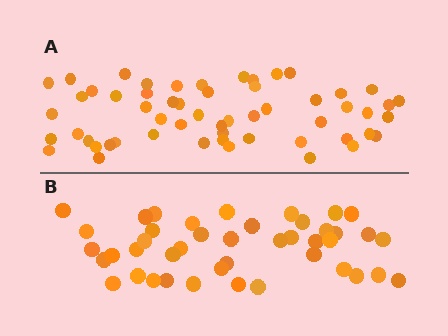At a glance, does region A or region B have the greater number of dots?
Region A (the top region) has more dots.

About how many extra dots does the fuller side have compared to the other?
Region A has approximately 15 more dots than region B.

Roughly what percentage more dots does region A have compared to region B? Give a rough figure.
About 30% more.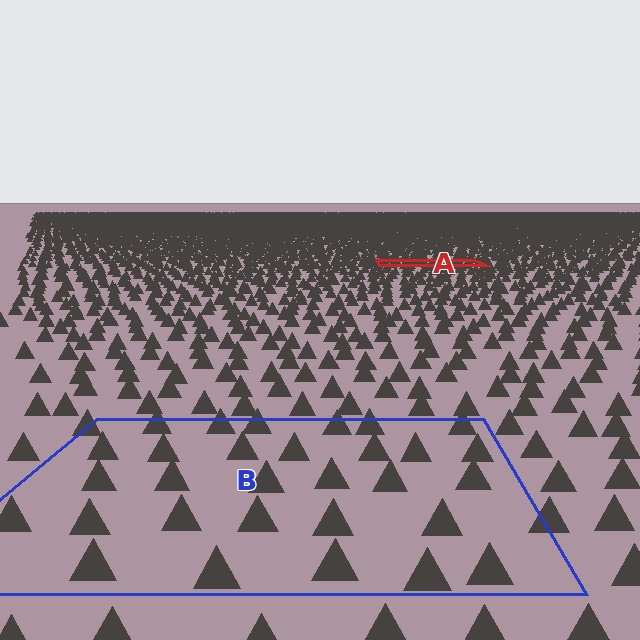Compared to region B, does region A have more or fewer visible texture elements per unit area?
Region A has more texture elements per unit area — they are packed more densely because it is farther away.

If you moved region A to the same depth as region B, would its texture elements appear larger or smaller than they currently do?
They would appear larger. At a closer depth, the same texture elements are projected at a bigger on-screen size.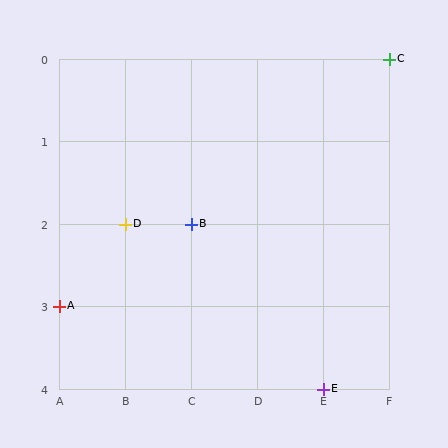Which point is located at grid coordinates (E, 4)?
Point E is at (E, 4).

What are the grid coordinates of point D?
Point D is at grid coordinates (B, 2).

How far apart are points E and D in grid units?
Points E and D are 3 columns and 2 rows apart (about 3.6 grid units diagonally).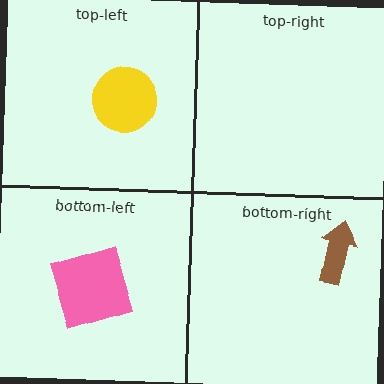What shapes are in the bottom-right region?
The brown arrow.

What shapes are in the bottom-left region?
The pink square.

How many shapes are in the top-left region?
1.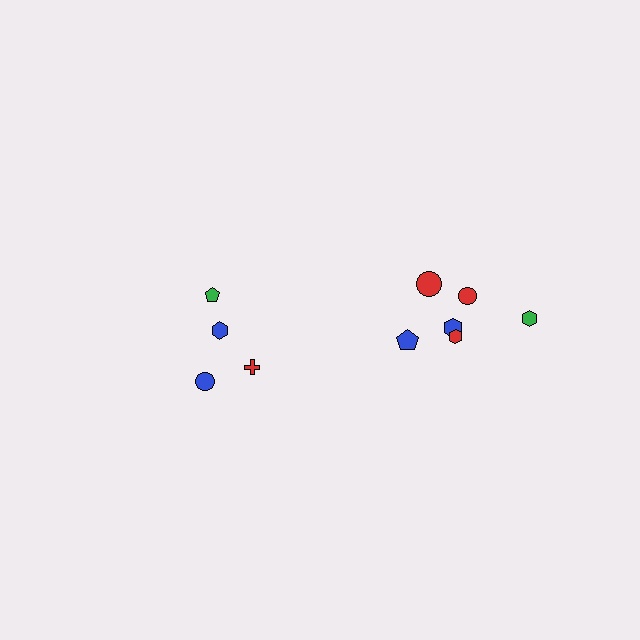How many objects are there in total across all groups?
There are 10 objects.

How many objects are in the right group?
There are 6 objects.